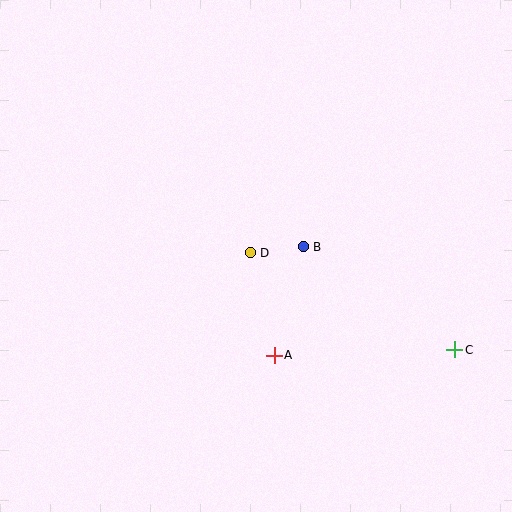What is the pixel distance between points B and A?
The distance between B and A is 112 pixels.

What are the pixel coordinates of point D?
Point D is at (250, 253).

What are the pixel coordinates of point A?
Point A is at (274, 355).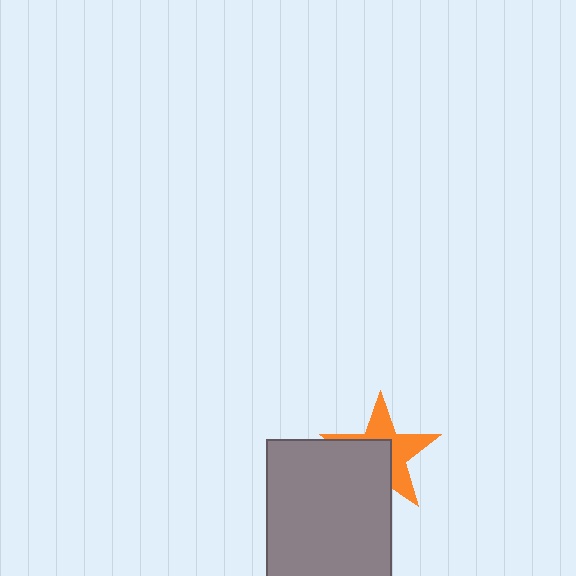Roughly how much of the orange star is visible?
About half of it is visible (roughly 54%).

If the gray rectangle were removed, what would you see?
You would see the complete orange star.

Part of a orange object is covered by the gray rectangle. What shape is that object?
It is a star.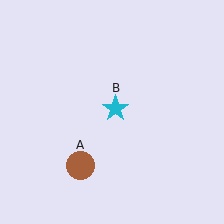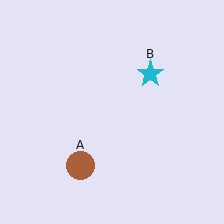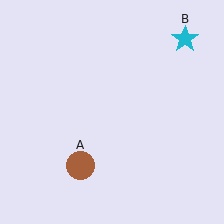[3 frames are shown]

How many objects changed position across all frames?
1 object changed position: cyan star (object B).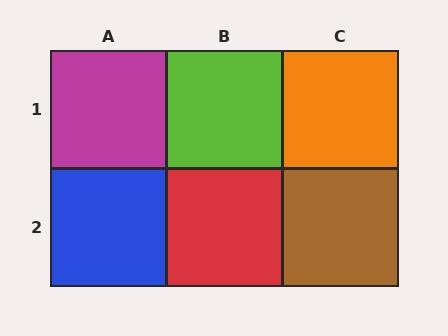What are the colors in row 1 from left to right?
Magenta, lime, orange.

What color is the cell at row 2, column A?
Blue.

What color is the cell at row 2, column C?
Brown.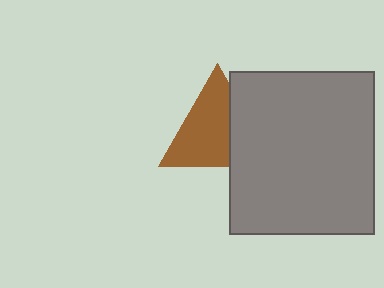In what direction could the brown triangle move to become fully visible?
The brown triangle could move left. That would shift it out from behind the gray rectangle entirely.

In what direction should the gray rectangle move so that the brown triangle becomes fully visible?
The gray rectangle should move right. That is the shortest direction to clear the overlap and leave the brown triangle fully visible.